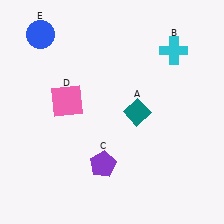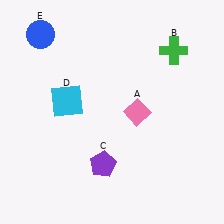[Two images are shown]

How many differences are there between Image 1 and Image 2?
There are 3 differences between the two images.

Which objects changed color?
A changed from teal to pink. B changed from cyan to green. D changed from pink to cyan.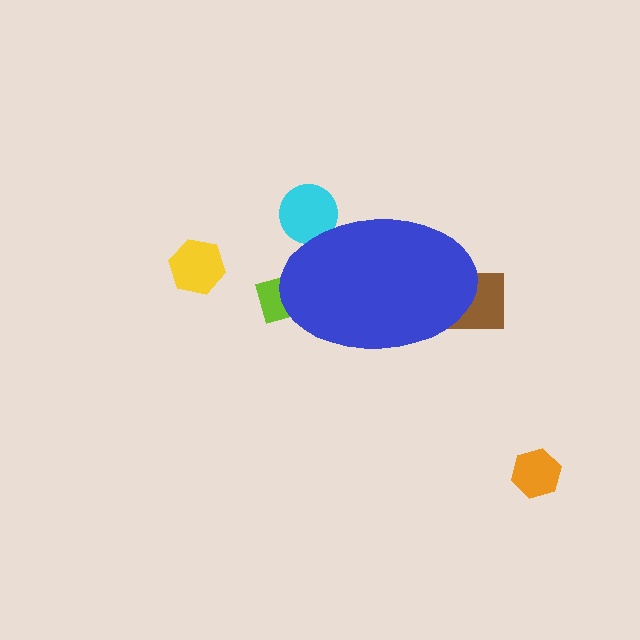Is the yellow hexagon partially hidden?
No, the yellow hexagon is fully visible.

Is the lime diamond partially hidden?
Yes, the lime diamond is partially hidden behind the blue ellipse.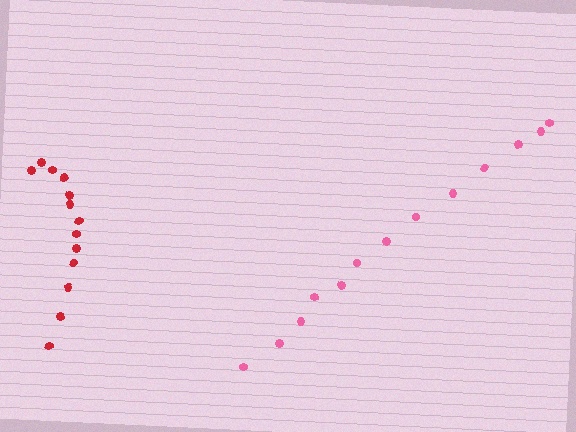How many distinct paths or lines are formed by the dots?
There are 2 distinct paths.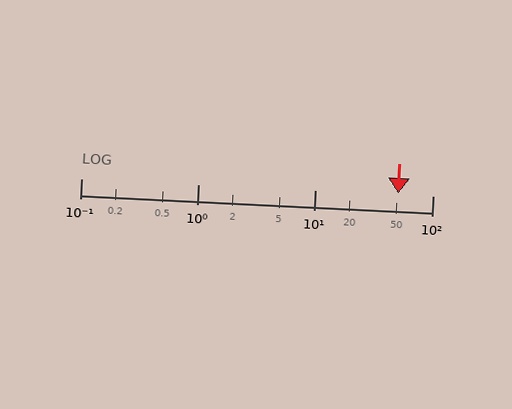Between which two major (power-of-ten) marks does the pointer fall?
The pointer is between 10 and 100.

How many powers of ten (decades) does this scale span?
The scale spans 3 decades, from 0.1 to 100.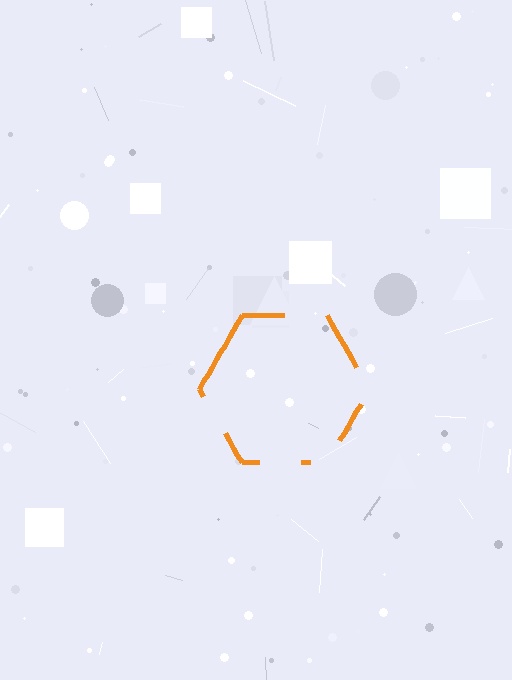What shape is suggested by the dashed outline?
The dashed outline suggests a hexagon.